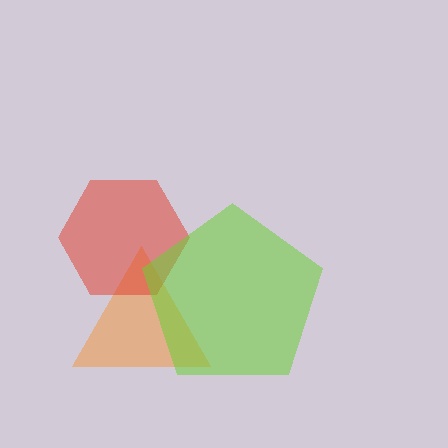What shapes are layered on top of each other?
The layered shapes are: an orange triangle, a red hexagon, a lime pentagon.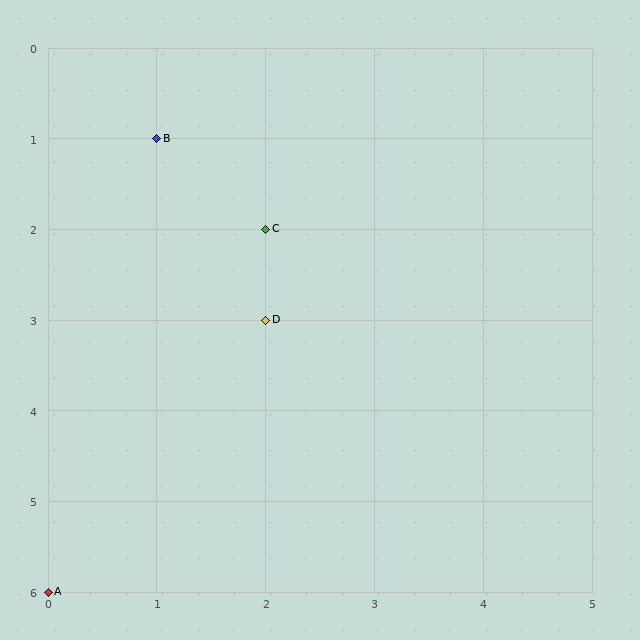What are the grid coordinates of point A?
Point A is at grid coordinates (0, 6).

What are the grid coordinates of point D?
Point D is at grid coordinates (2, 3).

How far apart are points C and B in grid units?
Points C and B are 1 column and 1 row apart (about 1.4 grid units diagonally).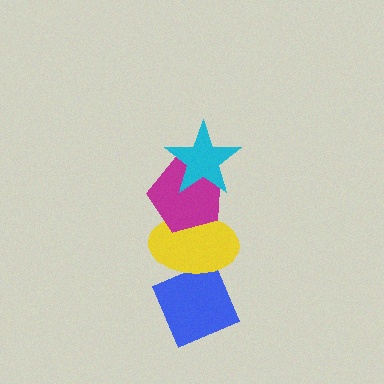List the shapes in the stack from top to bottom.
From top to bottom: the cyan star, the magenta pentagon, the yellow ellipse, the blue diamond.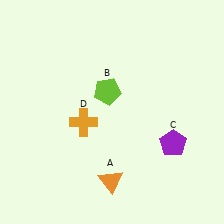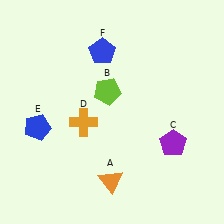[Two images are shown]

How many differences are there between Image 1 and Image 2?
There are 2 differences between the two images.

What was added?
A blue pentagon (E), a blue pentagon (F) were added in Image 2.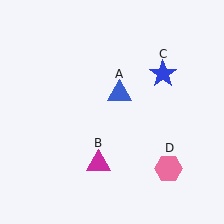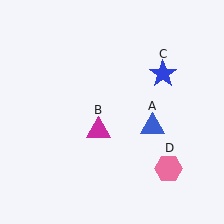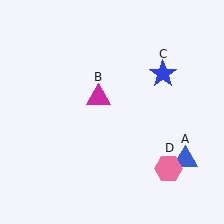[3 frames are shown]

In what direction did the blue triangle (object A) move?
The blue triangle (object A) moved down and to the right.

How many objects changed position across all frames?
2 objects changed position: blue triangle (object A), magenta triangle (object B).